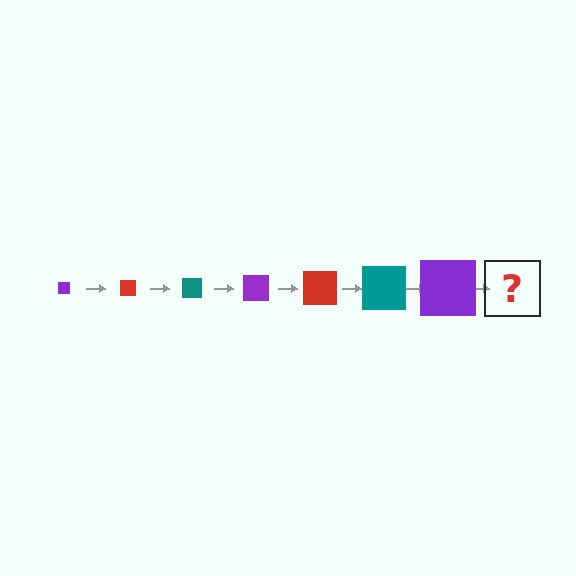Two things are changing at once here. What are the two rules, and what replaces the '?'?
The two rules are that the square grows larger each step and the color cycles through purple, red, and teal. The '?' should be a red square, larger than the previous one.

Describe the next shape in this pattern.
It should be a red square, larger than the previous one.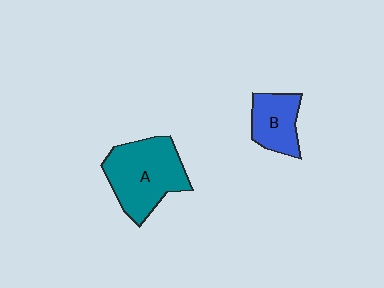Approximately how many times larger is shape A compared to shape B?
Approximately 1.8 times.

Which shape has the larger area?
Shape A (teal).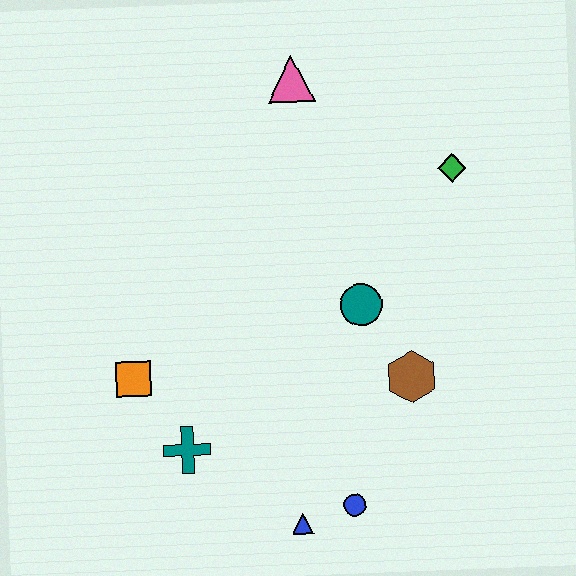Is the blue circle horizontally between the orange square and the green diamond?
Yes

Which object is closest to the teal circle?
The brown hexagon is closest to the teal circle.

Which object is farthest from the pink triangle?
The blue triangle is farthest from the pink triangle.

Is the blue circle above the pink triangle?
No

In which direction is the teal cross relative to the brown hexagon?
The teal cross is to the left of the brown hexagon.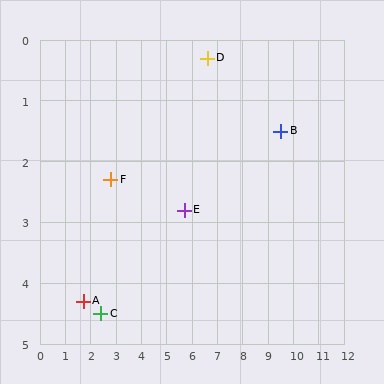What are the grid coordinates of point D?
Point D is at approximately (6.6, 0.3).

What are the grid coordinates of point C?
Point C is at approximately (2.4, 4.5).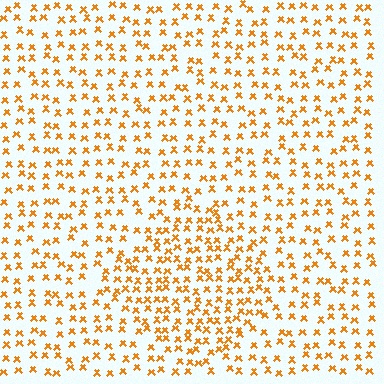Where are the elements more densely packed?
The elements are more densely packed inside the diamond boundary.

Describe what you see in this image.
The image contains small orange elements arranged at two different densities. A diamond-shaped region is visible where the elements are more densely packed than the surrounding area.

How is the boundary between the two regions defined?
The boundary is defined by a change in element density (approximately 1.6x ratio). All elements are the same color, size, and shape.